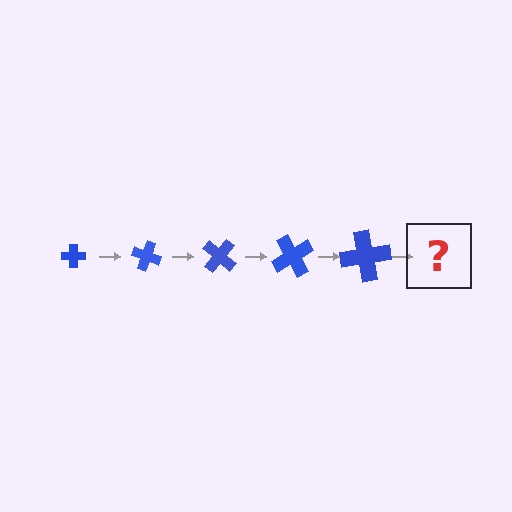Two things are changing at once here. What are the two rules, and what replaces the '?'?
The two rules are that the cross grows larger each step and it rotates 20 degrees each step. The '?' should be a cross, larger than the previous one and rotated 100 degrees from the start.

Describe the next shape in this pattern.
It should be a cross, larger than the previous one and rotated 100 degrees from the start.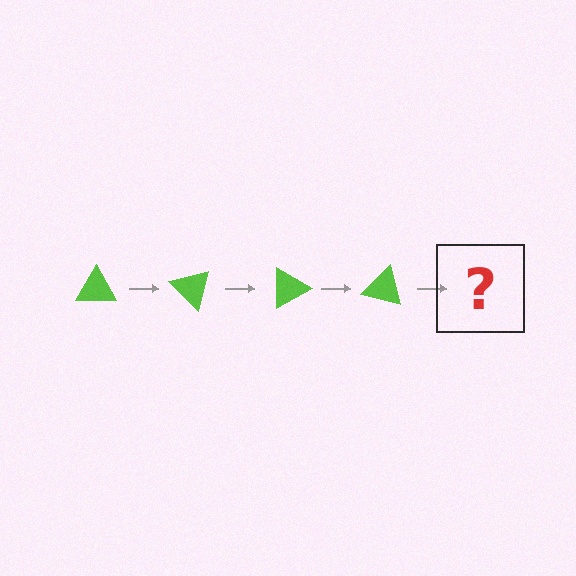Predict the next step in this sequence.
The next step is a lime triangle rotated 180 degrees.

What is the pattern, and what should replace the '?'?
The pattern is that the triangle rotates 45 degrees each step. The '?' should be a lime triangle rotated 180 degrees.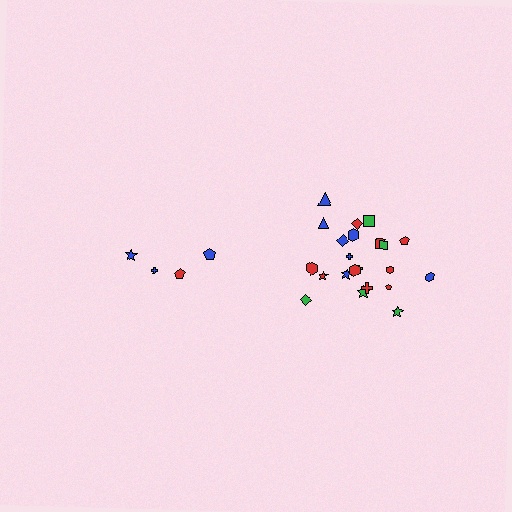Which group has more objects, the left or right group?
The right group.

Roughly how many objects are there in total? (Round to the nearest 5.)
Roughly 25 objects in total.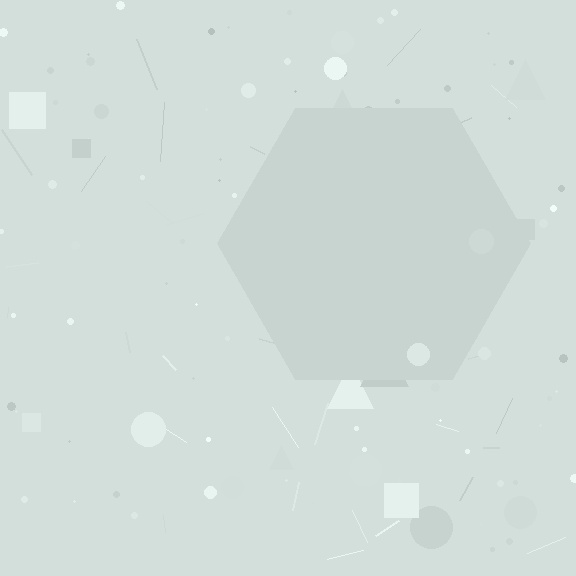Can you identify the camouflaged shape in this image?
The camouflaged shape is a hexagon.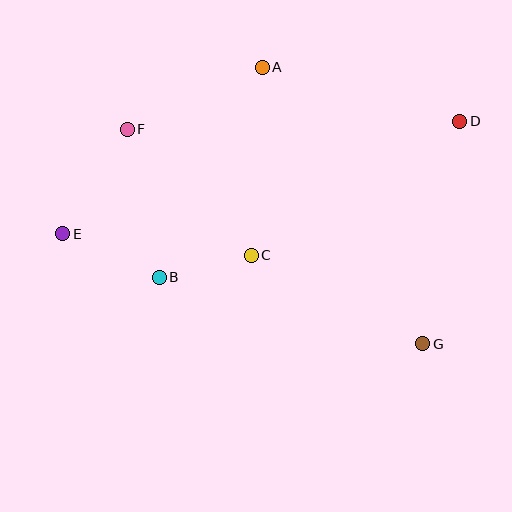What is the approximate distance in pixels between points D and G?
The distance between D and G is approximately 226 pixels.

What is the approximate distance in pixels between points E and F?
The distance between E and F is approximately 123 pixels.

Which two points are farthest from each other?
Points D and E are farthest from each other.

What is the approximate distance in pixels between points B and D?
The distance between B and D is approximately 339 pixels.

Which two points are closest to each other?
Points B and C are closest to each other.